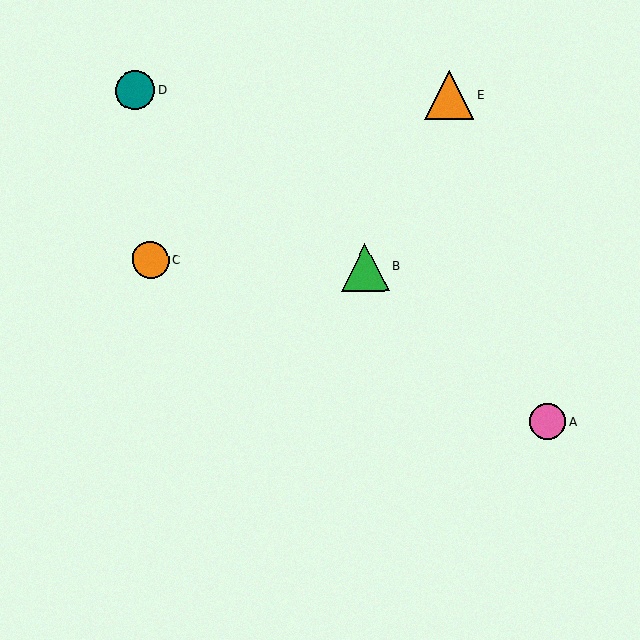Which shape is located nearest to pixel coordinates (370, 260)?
The green triangle (labeled B) at (365, 267) is nearest to that location.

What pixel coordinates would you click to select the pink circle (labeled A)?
Click at (548, 422) to select the pink circle A.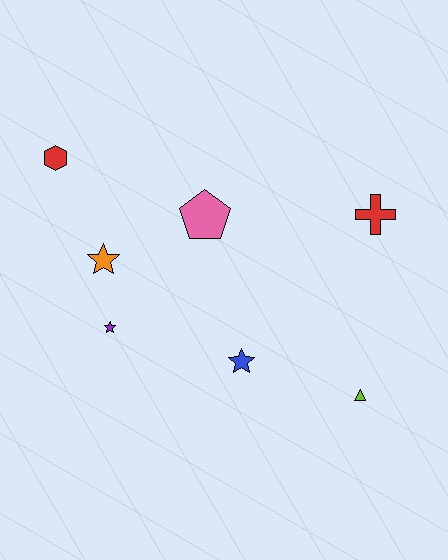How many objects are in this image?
There are 7 objects.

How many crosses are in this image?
There is 1 cross.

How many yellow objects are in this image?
There are no yellow objects.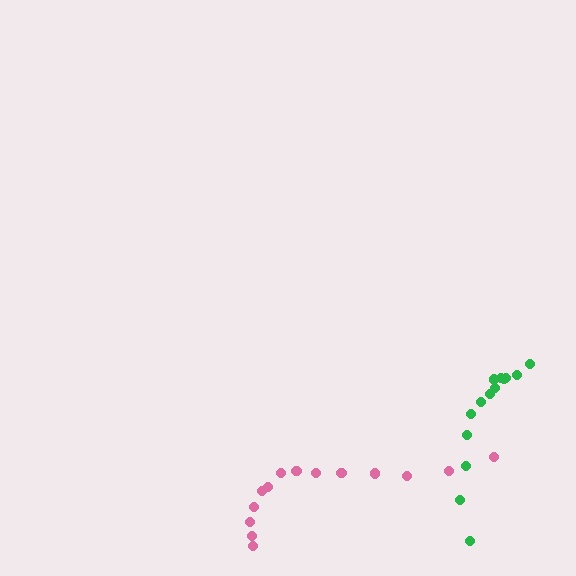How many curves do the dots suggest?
There are 2 distinct paths.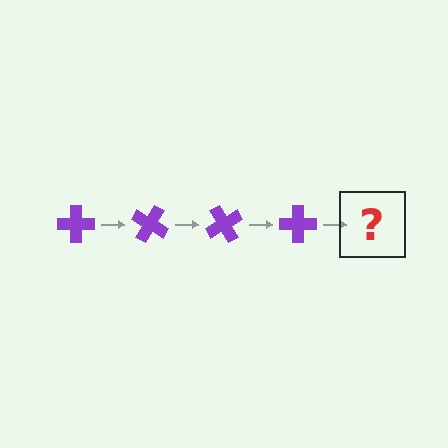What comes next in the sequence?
The next element should be a purple cross rotated 120 degrees.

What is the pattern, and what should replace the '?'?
The pattern is that the cross rotates 30 degrees each step. The '?' should be a purple cross rotated 120 degrees.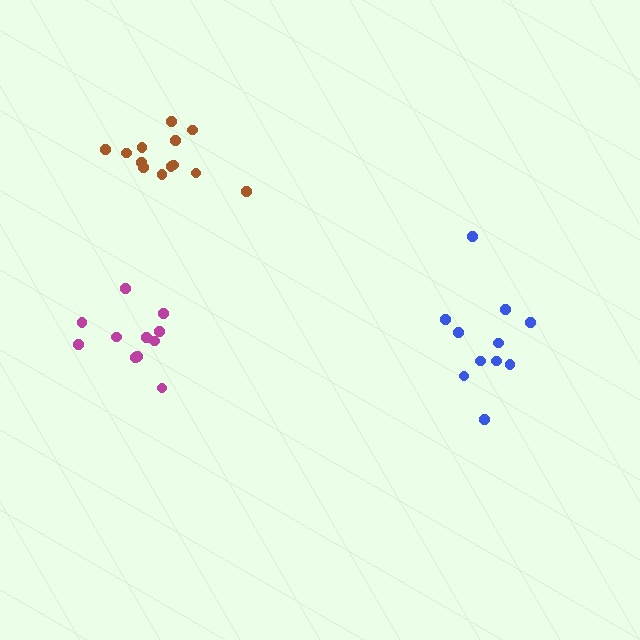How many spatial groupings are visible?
There are 3 spatial groupings.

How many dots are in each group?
Group 1: 11 dots, Group 2: 11 dots, Group 3: 13 dots (35 total).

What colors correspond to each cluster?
The clusters are colored: magenta, blue, brown.